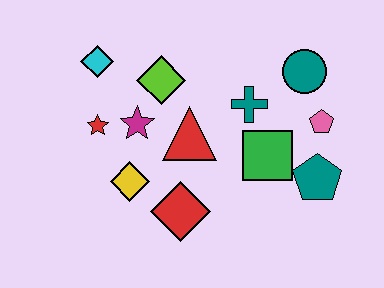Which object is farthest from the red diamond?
The teal circle is farthest from the red diamond.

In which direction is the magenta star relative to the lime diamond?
The magenta star is below the lime diamond.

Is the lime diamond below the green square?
No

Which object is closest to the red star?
The magenta star is closest to the red star.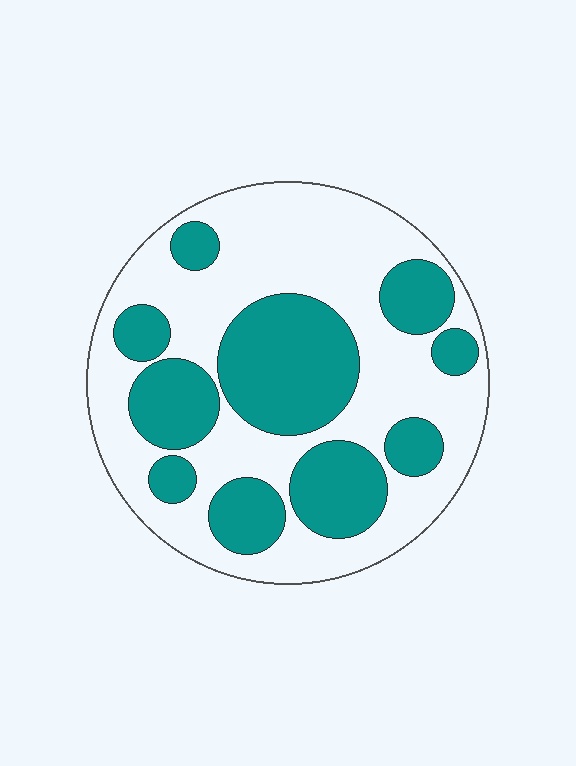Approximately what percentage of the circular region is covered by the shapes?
Approximately 40%.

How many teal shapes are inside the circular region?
10.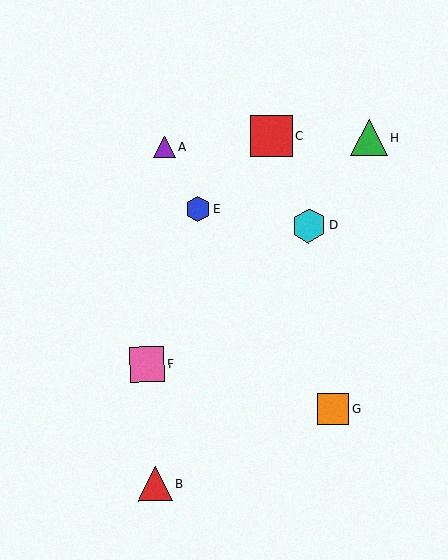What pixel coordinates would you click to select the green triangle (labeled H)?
Click at (369, 138) to select the green triangle H.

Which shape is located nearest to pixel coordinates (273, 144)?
The red square (labeled C) at (272, 136) is nearest to that location.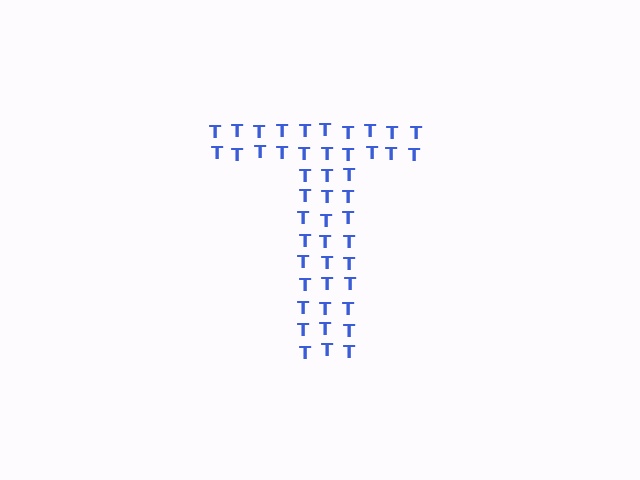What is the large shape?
The large shape is the letter T.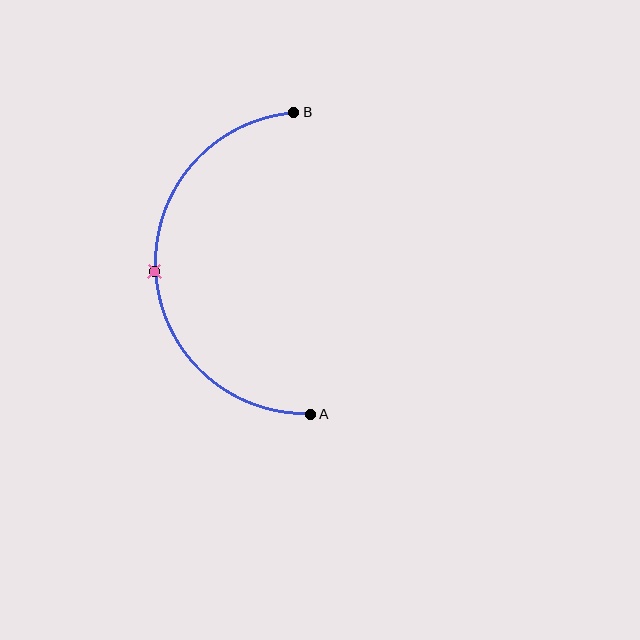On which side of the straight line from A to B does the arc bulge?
The arc bulges to the left of the straight line connecting A and B.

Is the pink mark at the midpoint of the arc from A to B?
Yes. The pink mark lies on the arc at equal arc-length from both A and B — it is the arc midpoint.